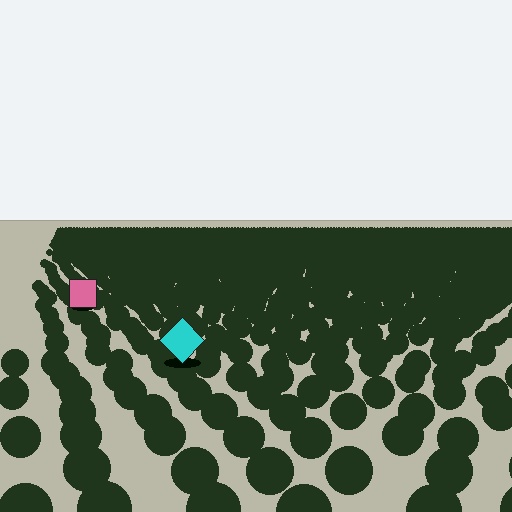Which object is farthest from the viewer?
The pink square is farthest from the viewer. It appears smaller and the ground texture around it is denser.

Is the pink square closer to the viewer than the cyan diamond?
No. The cyan diamond is closer — you can tell from the texture gradient: the ground texture is coarser near it.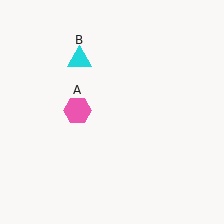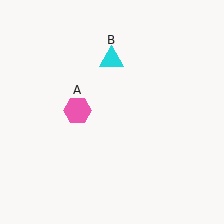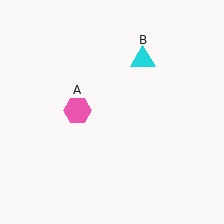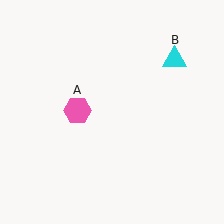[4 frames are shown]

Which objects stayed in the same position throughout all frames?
Pink hexagon (object A) remained stationary.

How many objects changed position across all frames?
1 object changed position: cyan triangle (object B).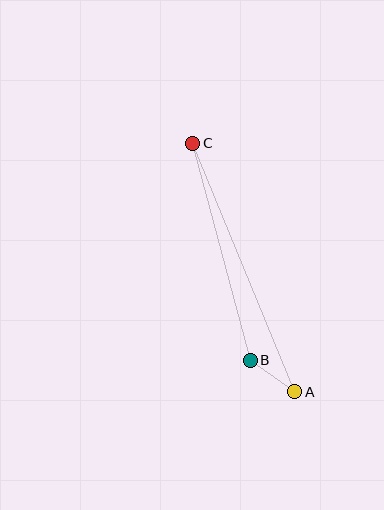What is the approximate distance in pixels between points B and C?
The distance between B and C is approximately 224 pixels.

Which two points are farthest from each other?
Points A and C are farthest from each other.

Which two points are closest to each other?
Points A and B are closest to each other.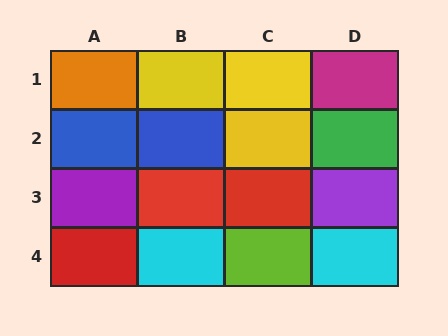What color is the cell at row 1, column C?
Yellow.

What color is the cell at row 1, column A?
Orange.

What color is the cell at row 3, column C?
Red.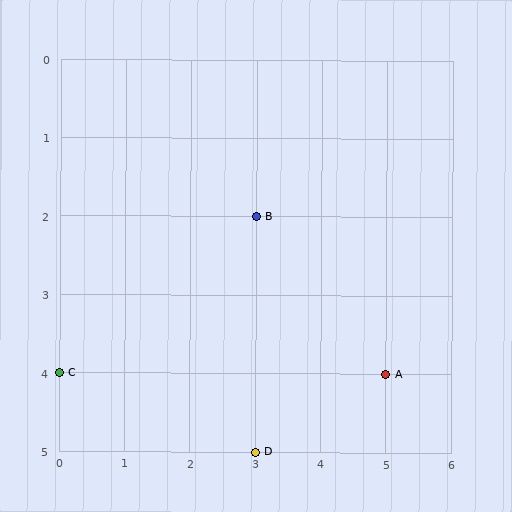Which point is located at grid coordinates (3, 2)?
Point B is at (3, 2).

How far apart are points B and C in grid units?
Points B and C are 3 columns and 2 rows apart (about 3.6 grid units diagonally).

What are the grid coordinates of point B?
Point B is at grid coordinates (3, 2).